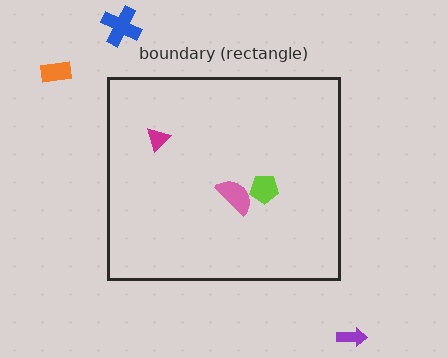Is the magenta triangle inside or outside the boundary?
Inside.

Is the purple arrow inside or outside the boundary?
Outside.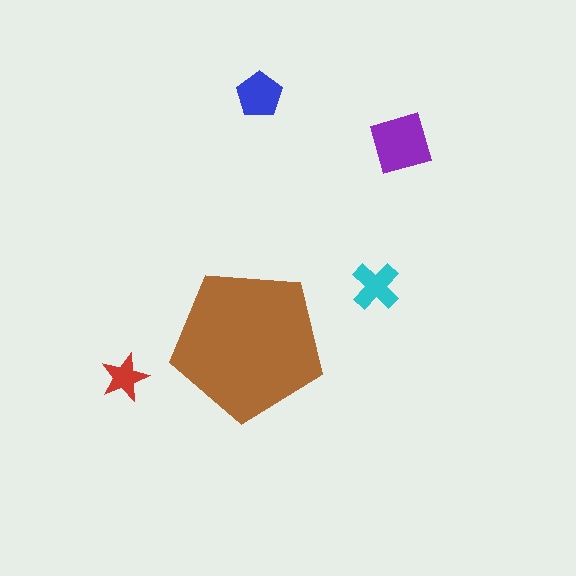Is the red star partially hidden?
No, the red star is fully visible.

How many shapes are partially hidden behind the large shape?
0 shapes are partially hidden.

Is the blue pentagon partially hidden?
No, the blue pentagon is fully visible.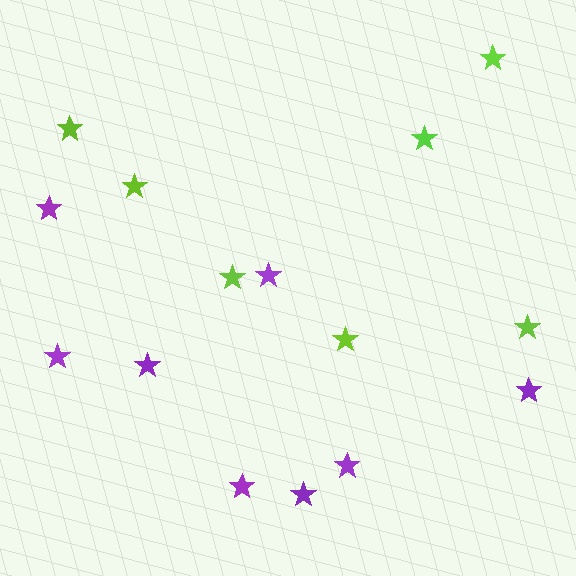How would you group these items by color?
There are 2 groups: one group of lime stars (7) and one group of purple stars (8).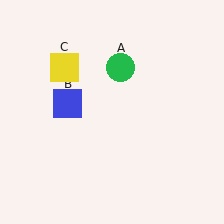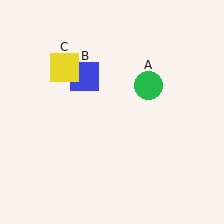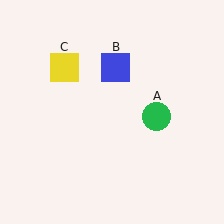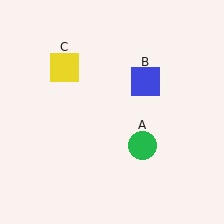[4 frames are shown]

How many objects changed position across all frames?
2 objects changed position: green circle (object A), blue square (object B).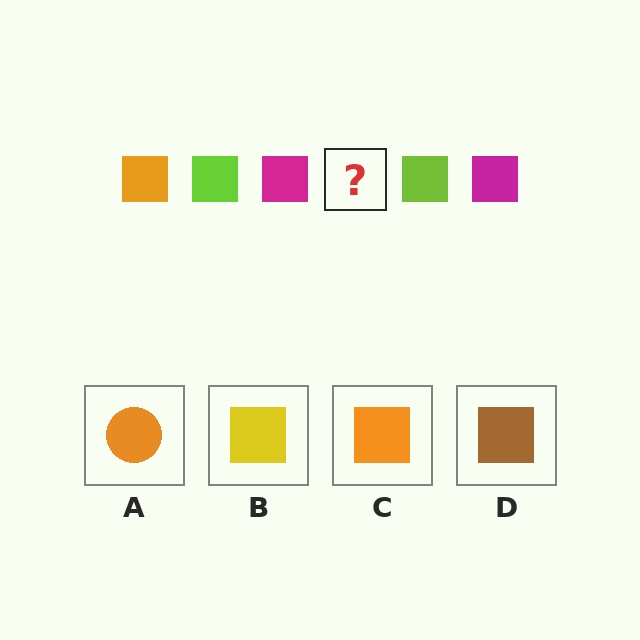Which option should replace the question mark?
Option C.